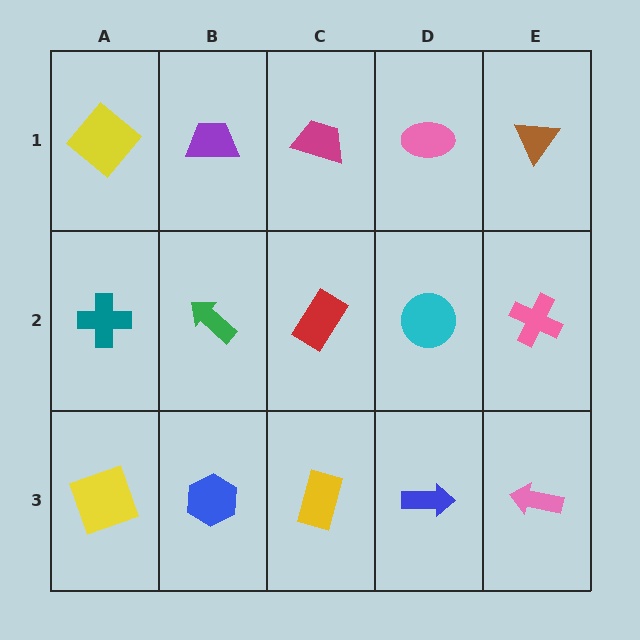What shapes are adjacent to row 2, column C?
A magenta trapezoid (row 1, column C), a yellow rectangle (row 3, column C), a green arrow (row 2, column B), a cyan circle (row 2, column D).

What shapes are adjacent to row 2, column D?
A pink ellipse (row 1, column D), a blue arrow (row 3, column D), a red rectangle (row 2, column C), a pink cross (row 2, column E).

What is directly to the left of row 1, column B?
A yellow diamond.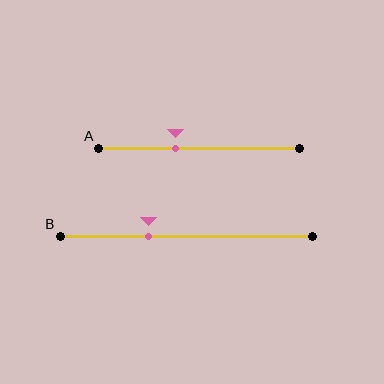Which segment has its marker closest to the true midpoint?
Segment A has its marker closest to the true midpoint.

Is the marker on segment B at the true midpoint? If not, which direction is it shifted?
No, the marker on segment B is shifted to the left by about 15% of the segment length.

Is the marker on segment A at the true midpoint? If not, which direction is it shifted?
No, the marker on segment A is shifted to the left by about 12% of the segment length.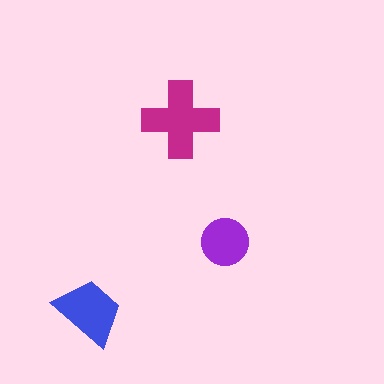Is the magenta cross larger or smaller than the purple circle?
Larger.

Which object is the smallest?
The purple circle.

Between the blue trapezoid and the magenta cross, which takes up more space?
The magenta cross.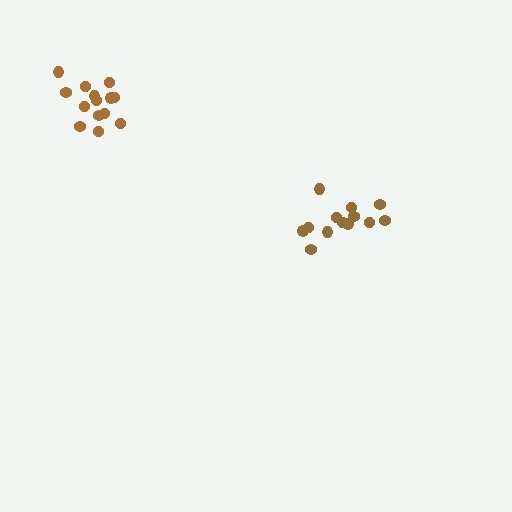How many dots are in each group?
Group 1: 13 dots, Group 2: 14 dots (27 total).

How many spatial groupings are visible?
There are 2 spatial groupings.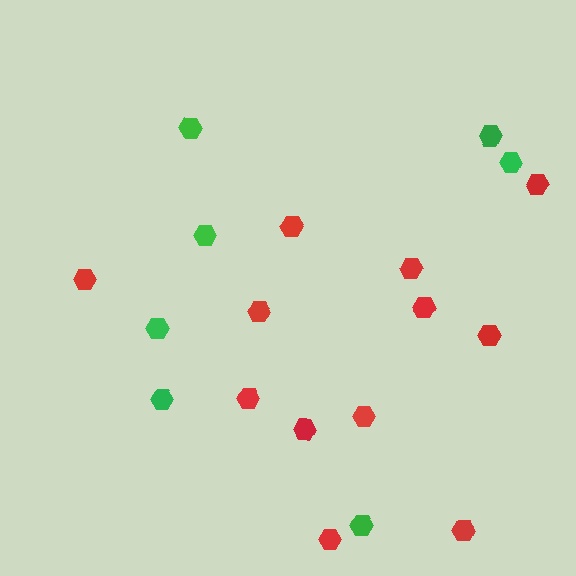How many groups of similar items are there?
There are 2 groups: one group of green hexagons (7) and one group of red hexagons (12).